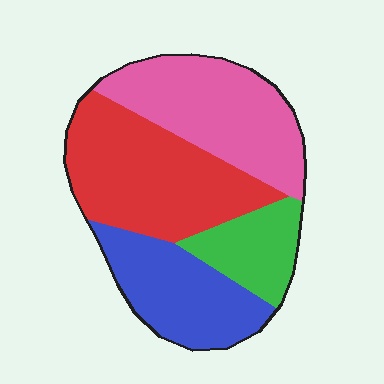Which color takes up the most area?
Red, at roughly 35%.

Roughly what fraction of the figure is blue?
Blue covers 23% of the figure.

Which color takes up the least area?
Green, at roughly 15%.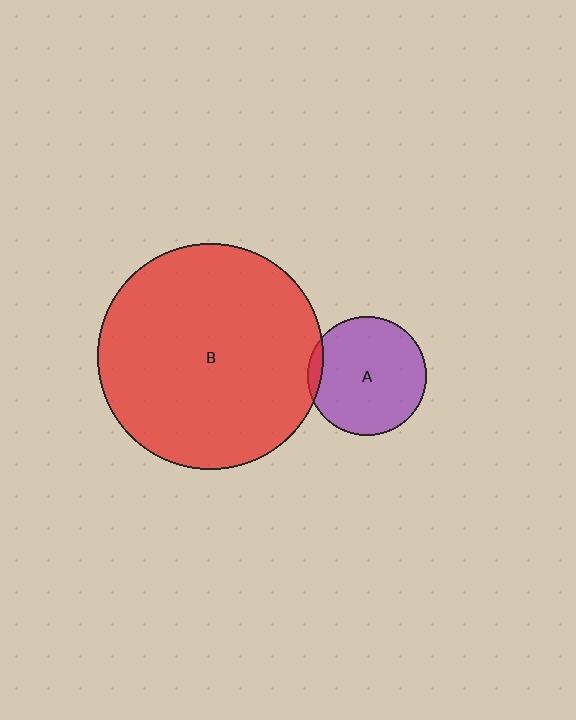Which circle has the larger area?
Circle B (red).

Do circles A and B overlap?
Yes.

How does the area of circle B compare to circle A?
Approximately 3.6 times.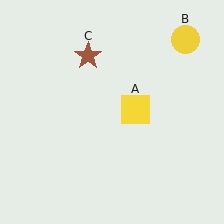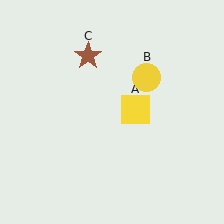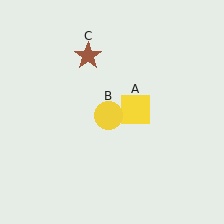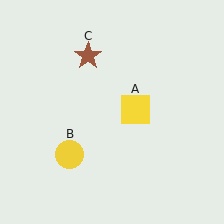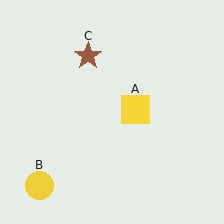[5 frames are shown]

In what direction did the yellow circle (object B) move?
The yellow circle (object B) moved down and to the left.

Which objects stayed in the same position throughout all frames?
Yellow square (object A) and brown star (object C) remained stationary.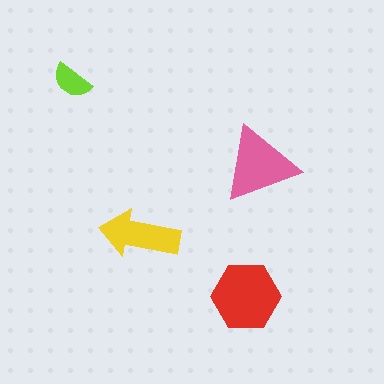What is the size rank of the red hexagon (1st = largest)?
1st.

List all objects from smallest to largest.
The lime semicircle, the yellow arrow, the pink triangle, the red hexagon.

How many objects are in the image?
There are 4 objects in the image.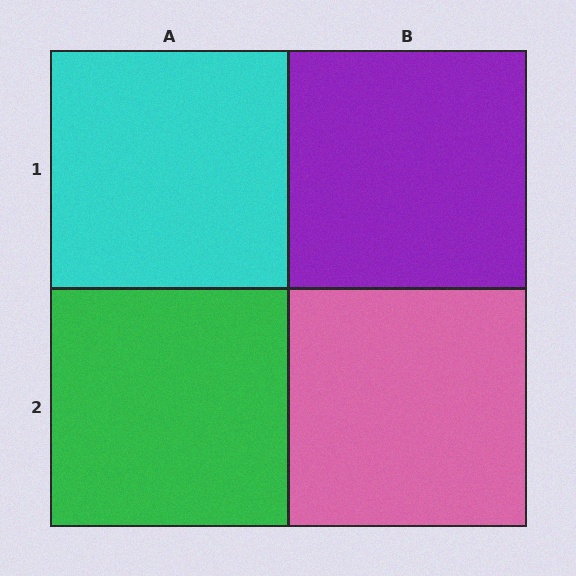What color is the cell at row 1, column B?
Purple.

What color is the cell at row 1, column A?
Cyan.